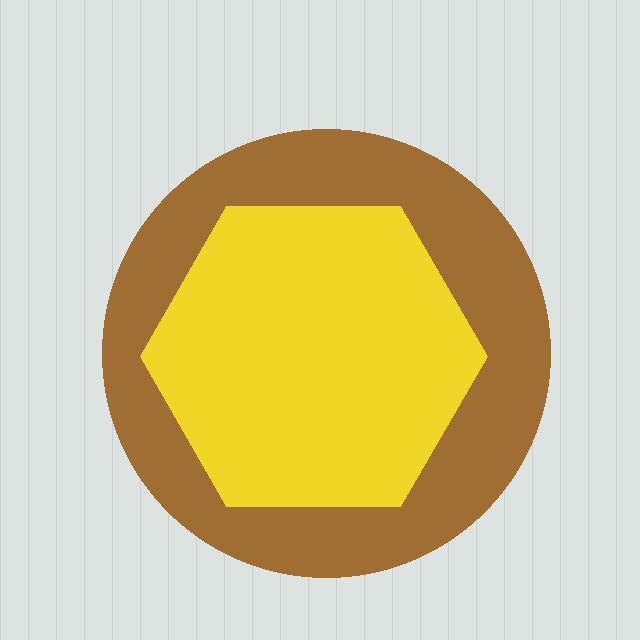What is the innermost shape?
The yellow hexagon.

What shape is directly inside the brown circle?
The yellow hexagon.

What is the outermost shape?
The brown circle.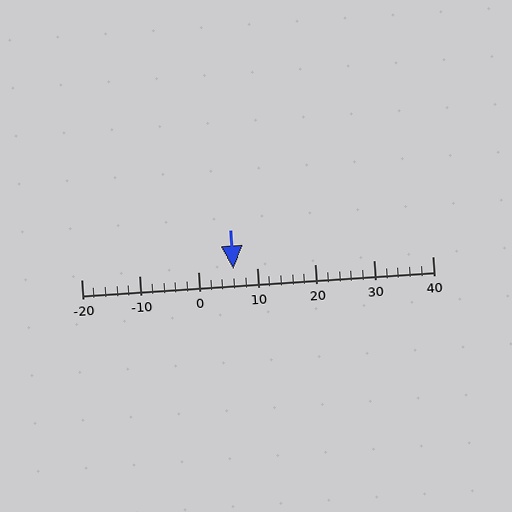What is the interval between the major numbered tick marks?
The major tick marks are spaced 10 units apart.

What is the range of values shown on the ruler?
The ruler shows values from -20 to 40.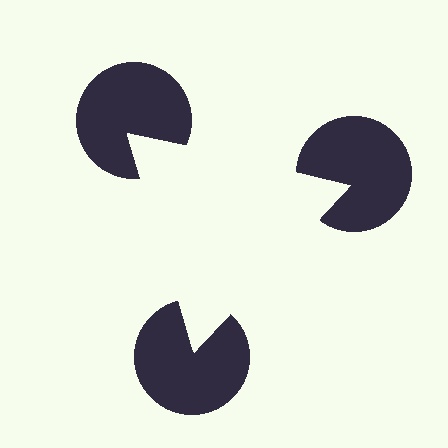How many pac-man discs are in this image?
There are 3 — one at each vertex of the illusory triangle.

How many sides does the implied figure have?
3 sides.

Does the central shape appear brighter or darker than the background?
It typically appears slightly brighter than the background, even though no actual brightness change is drawn.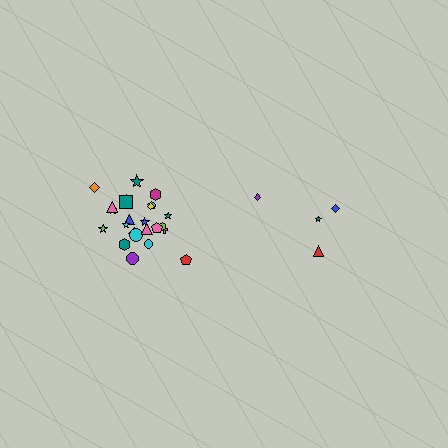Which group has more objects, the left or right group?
The left group.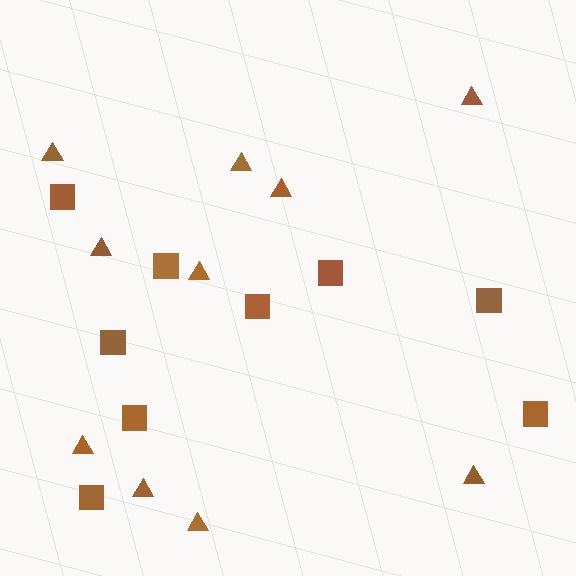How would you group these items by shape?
There are 2 groups: one group of triangles (10) and one group of squares (9).